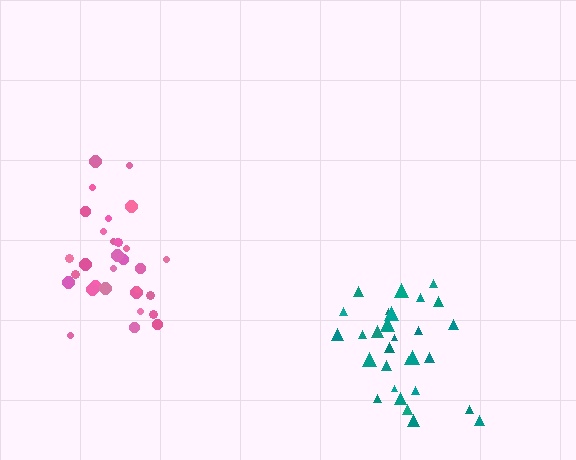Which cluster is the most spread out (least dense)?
Teal.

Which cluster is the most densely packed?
Pink.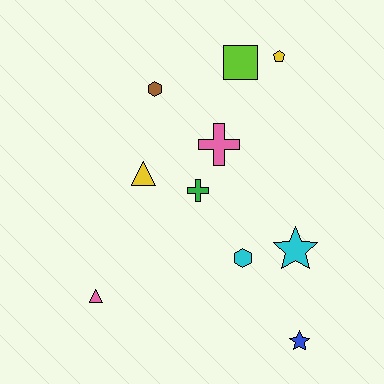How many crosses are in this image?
There are 2 crosses.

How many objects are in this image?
There are 10 objects.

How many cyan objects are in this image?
There are 2 cyan objects.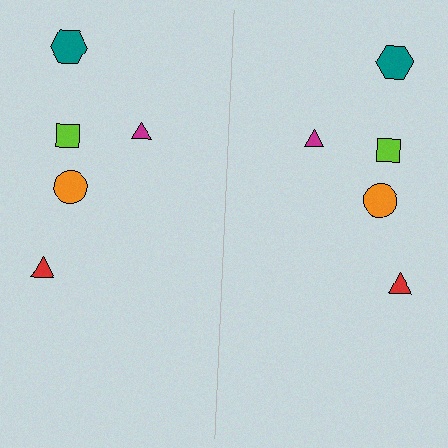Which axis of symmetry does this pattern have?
The pattern has a vertical axis of symmetry running through the center of the image.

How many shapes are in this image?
There are 10 shapes in this image.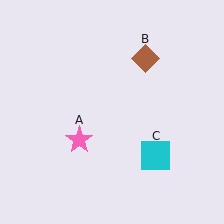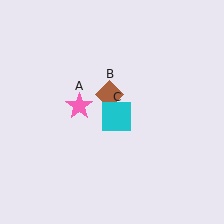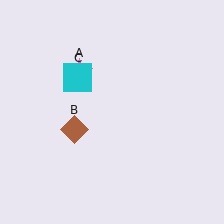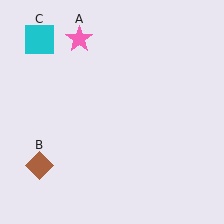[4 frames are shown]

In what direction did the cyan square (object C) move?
The cyan square (object C) moved up and to the left.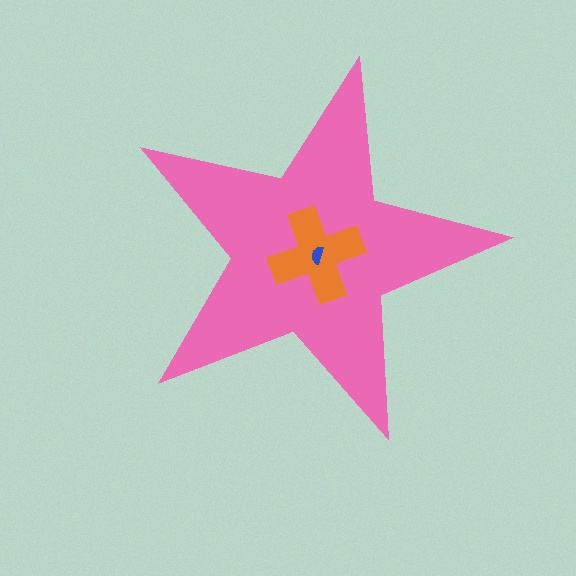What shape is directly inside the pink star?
The orange cross.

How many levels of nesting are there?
3.